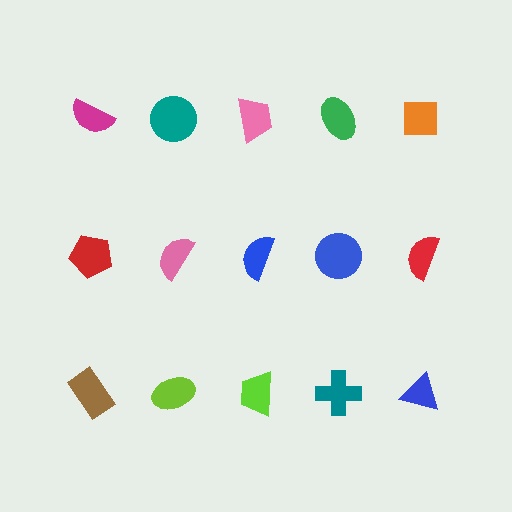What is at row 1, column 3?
A pink trapezoid.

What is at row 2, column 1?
A red pentagon.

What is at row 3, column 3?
A lime trapezoid.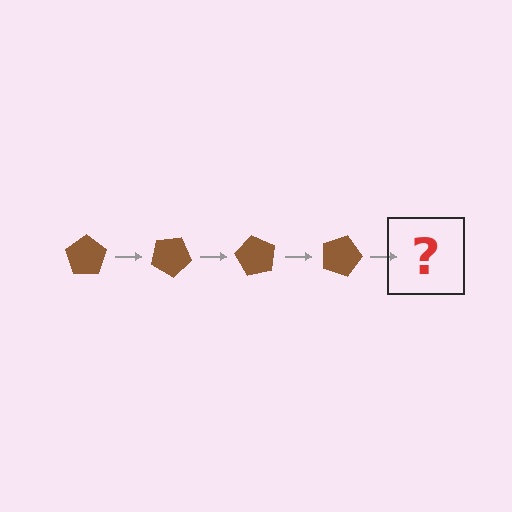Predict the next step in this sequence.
The next step is a brown pentagon rotated 120 degrees.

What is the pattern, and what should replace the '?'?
The pattern is that the pentagon rotates 30 degrees each step. The '?' should be a brown pentagon rotated 120 degrees.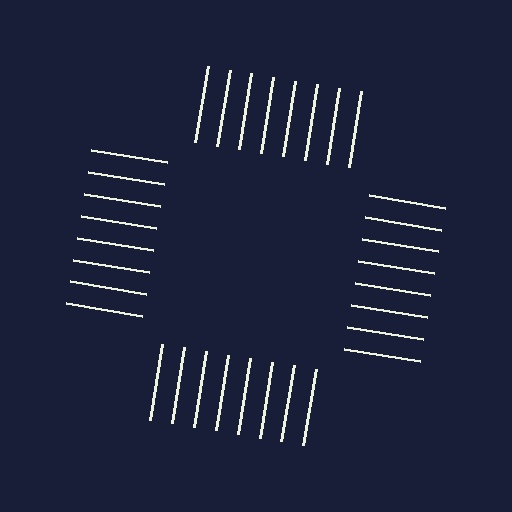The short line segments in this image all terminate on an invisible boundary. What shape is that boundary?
An illusory square — the line segments terminate on its edges but no continuous stroke is drawn.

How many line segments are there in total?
32 — 8 along each of the 4 edges.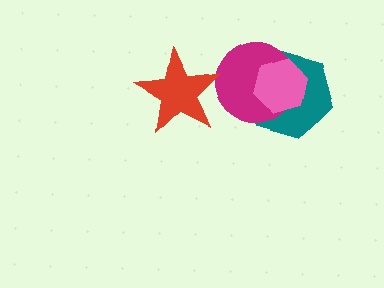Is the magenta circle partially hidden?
Yes, it is partially covered by another shape.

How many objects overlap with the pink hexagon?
2 objects overlap with the pink hexagon.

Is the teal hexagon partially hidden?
Yes, it is partially covered by another shape.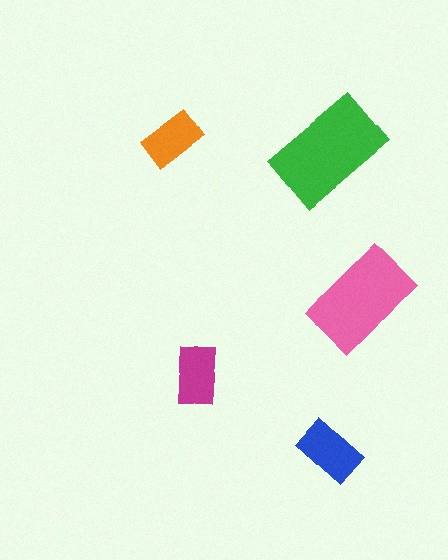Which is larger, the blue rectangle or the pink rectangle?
The pink one.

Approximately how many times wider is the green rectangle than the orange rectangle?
About 2 times wider.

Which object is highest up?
The orange rectangle is topmost.